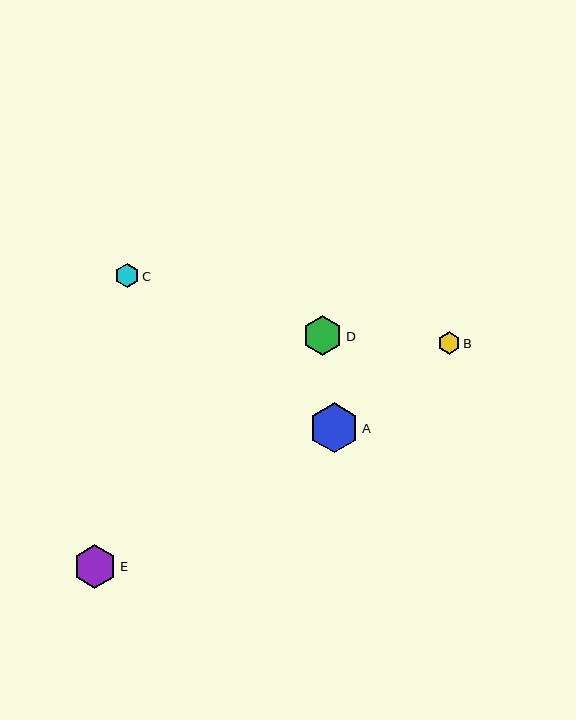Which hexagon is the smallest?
Hexagon B is the smallest with a size of approximately 23 pixels.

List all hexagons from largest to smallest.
From largest to smallest: A, E, D, C, B.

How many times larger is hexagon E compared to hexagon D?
Hexagon E is approximately 1.1 times the size of hexagon D.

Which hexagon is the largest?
Hexagon A is the largest with a size of approximately 50 pixels.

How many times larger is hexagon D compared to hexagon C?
Hexagon D is approximately 1.6 times the size of hexagon C.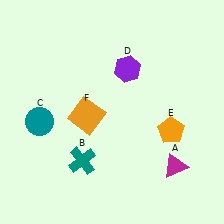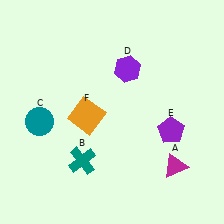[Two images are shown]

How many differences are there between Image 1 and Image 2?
There is 1 difference between the two images.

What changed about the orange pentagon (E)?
In Image 1, E is orange. In Image 2, it changed to purple.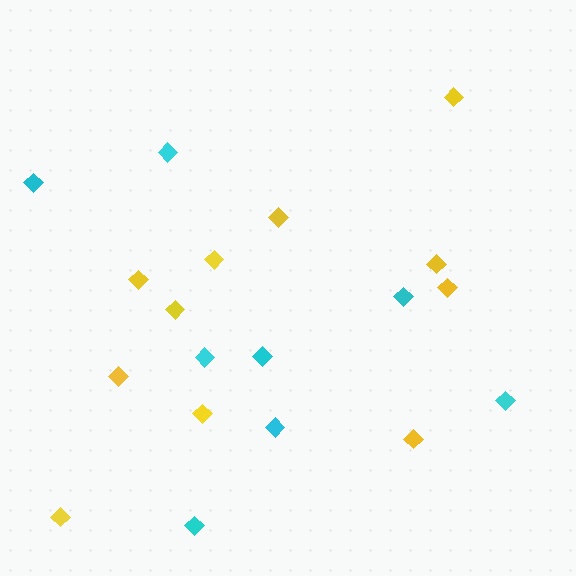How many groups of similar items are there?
There are 2 groups: one group of yellow diamonds (11) and one group of cyan diamonds (8).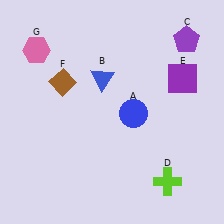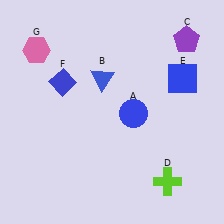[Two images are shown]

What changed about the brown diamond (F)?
In Image 1, F is brown. In Image 2, it changed to blue.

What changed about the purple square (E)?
In Image 1, E is purple. In Image 2, it changed to blue.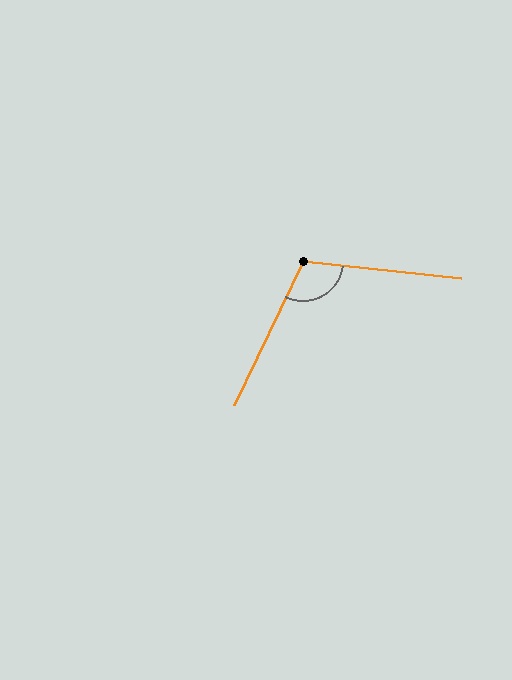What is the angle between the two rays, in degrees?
Approximately 109 degrees.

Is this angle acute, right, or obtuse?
It is obtuse.